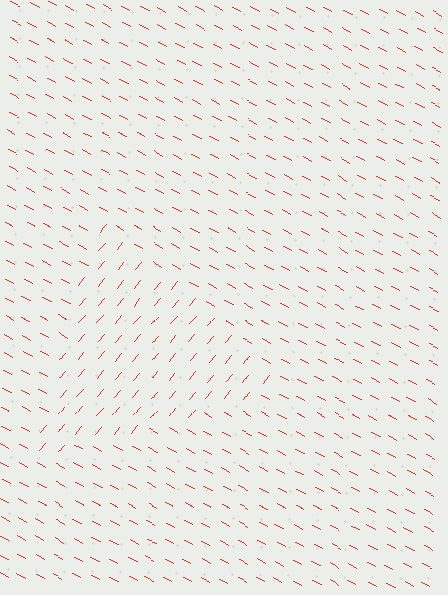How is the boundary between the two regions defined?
The boundary is defined purely by a change in line orientation (approximately 79 degrees difference). All lines are the same color and thickness.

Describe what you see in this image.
The image is filled with small red line segments. A triangle region in the image has lines oriented differently from the surrounding lines, creating a visible texture boundary.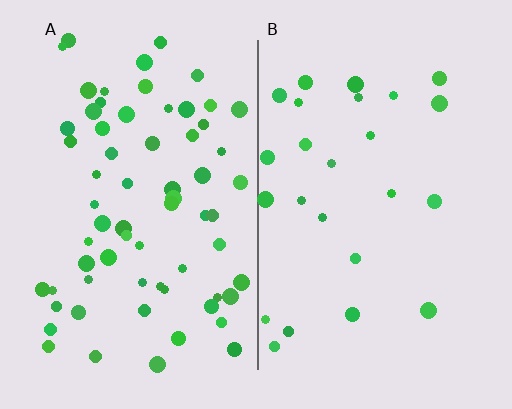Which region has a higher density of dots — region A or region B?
A (the left).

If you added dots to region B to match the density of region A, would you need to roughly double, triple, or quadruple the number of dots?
Approximately triple.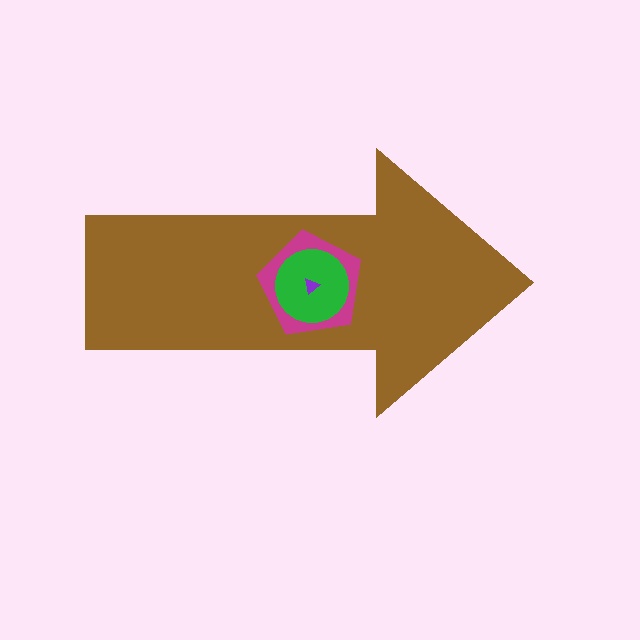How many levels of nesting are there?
4.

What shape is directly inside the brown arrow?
The magenta pentagon.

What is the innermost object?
The purple triangle.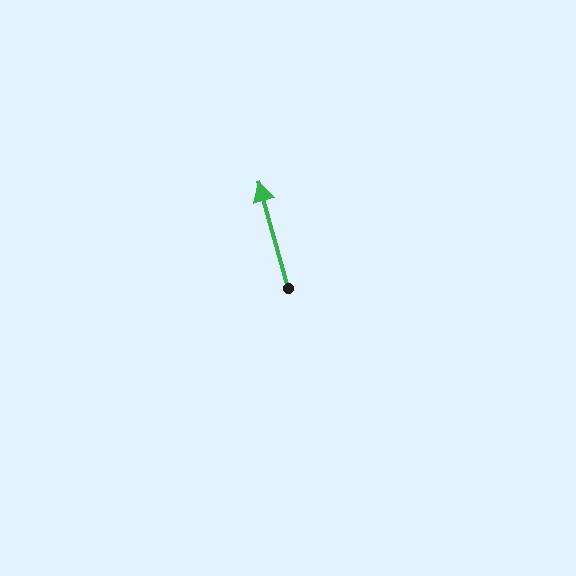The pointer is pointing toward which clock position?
Roughly 11 o'clock.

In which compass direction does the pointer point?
North.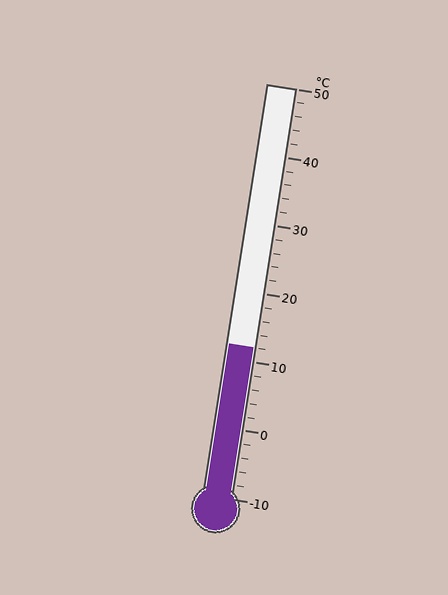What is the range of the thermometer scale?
The thermometer scale ranges from -10°C to 50°C.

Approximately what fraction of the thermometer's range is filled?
The thermometer is filled to approximately 35% of its range.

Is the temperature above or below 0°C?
The temperature is above 0°C.